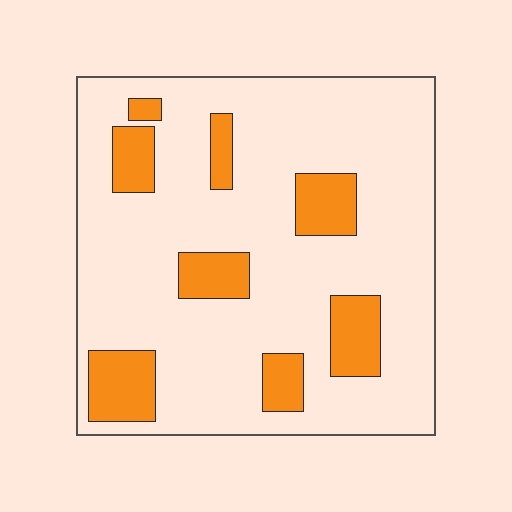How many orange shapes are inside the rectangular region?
8.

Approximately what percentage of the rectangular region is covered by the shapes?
Approximately 20%.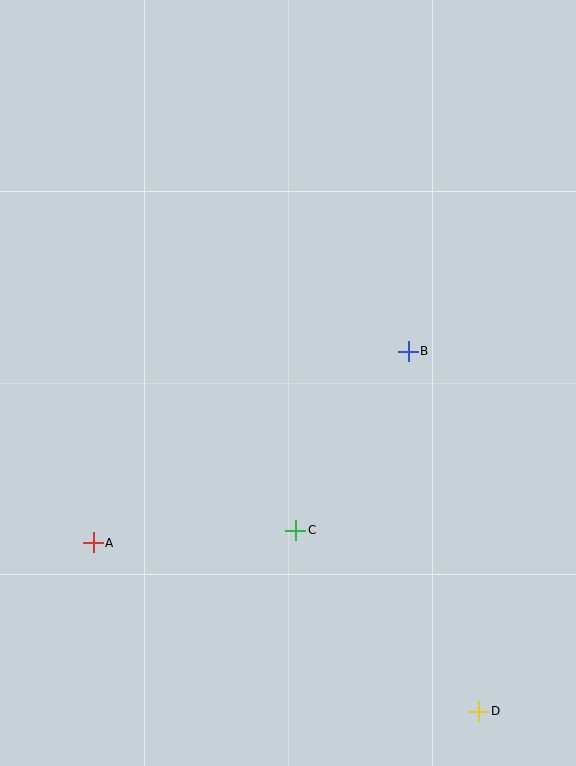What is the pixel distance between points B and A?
The distance between B and A is 369 pixels.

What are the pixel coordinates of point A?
Point A is at (93, 543).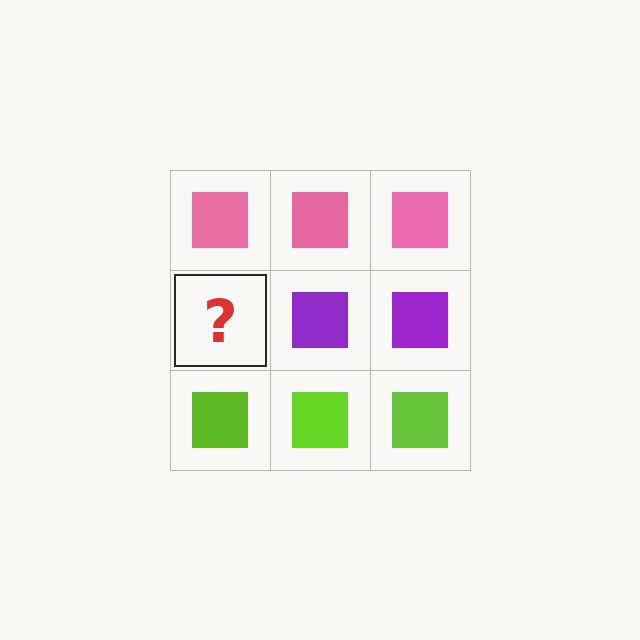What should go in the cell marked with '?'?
The missing cell should contain a purple square.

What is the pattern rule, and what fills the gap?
The rule is that each row has a consistent color. The gap should be filled with a purple square.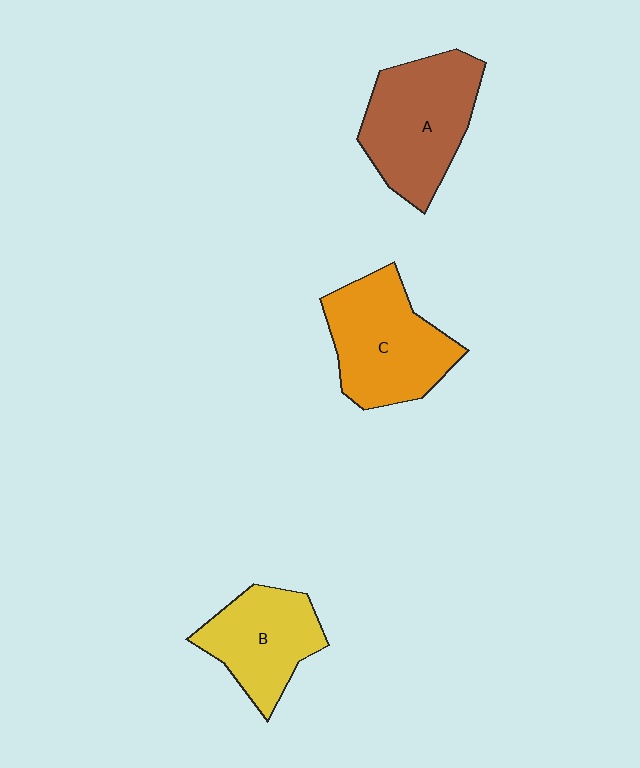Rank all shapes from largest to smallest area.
From largest to smallest: A (brown), C (orange), B (yellow).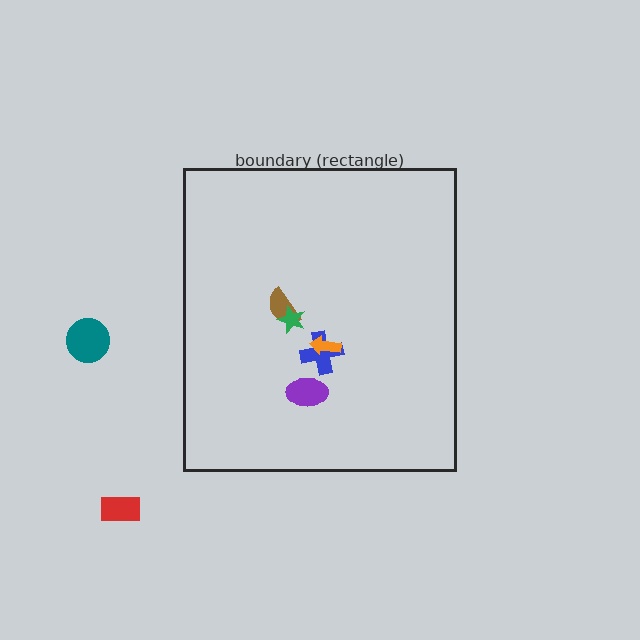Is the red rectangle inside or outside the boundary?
Outside.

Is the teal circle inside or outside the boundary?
Outside.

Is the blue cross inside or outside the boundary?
Inside.